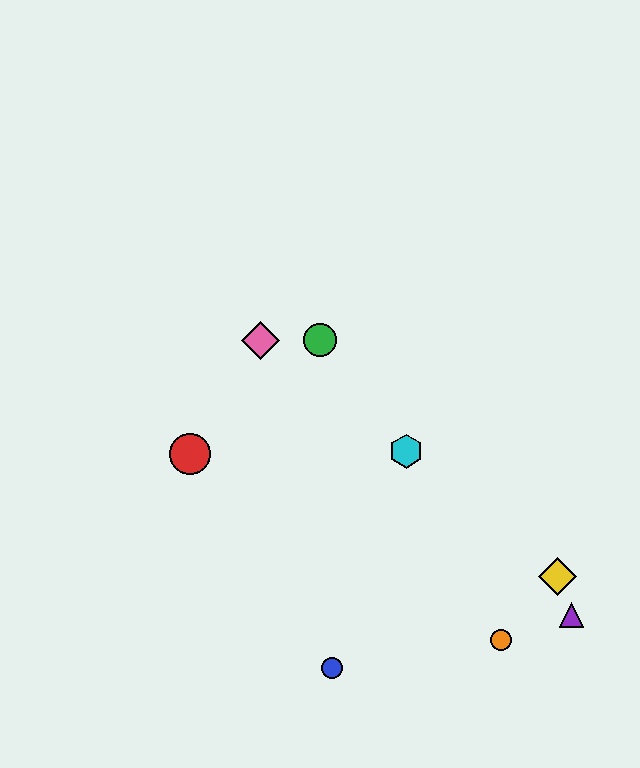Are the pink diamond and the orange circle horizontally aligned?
No, the pink diamond is at y≈340 and the orange circle is at y≈640.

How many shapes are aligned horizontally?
2 shapes (the green circle, the pink diamond) are aligned horizontally.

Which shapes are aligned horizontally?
The green circle, the pink diamond are aligned horizontally.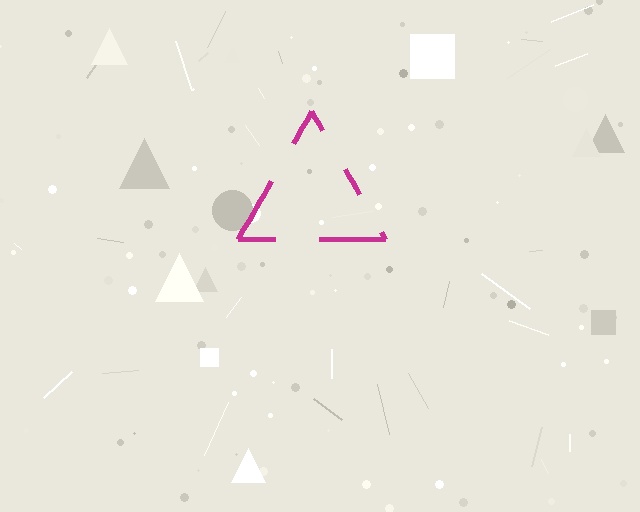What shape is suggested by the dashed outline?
The dashed outline suggests a triangle.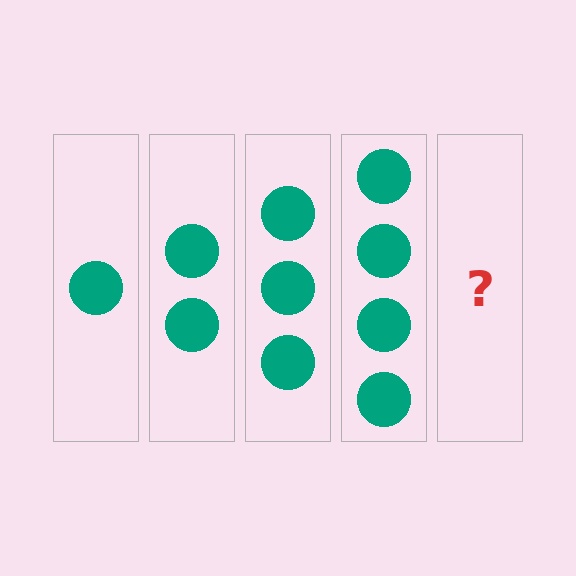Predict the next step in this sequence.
The next step is 5 circles.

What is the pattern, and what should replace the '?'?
The pattern is that each step adds one more circle. The '?' should be 5 circles.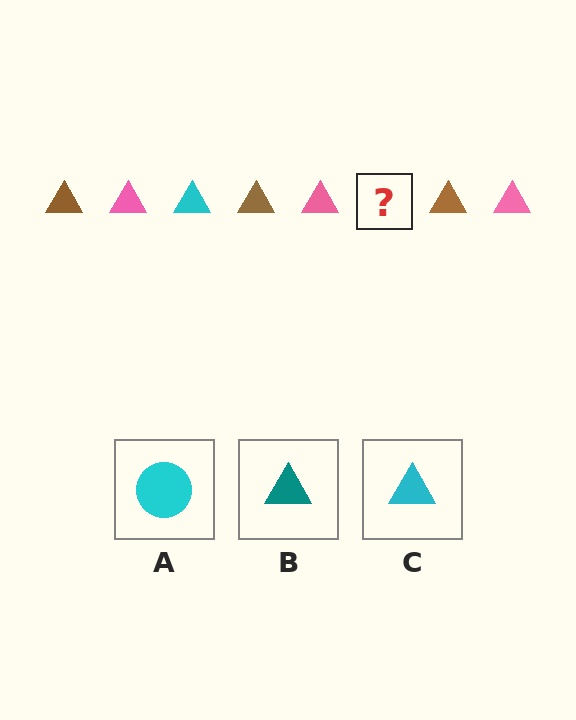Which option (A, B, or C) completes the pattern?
C.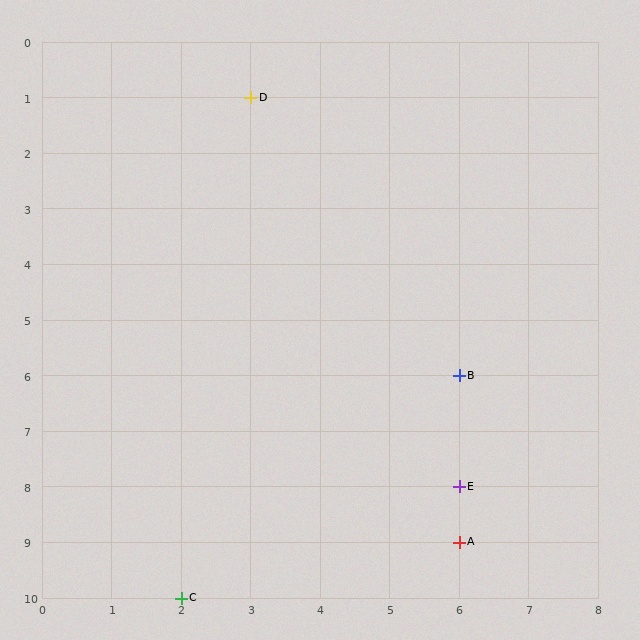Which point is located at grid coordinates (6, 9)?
Point A is at (6, 9).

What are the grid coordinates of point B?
Point B is at grid coordinates (6, 6).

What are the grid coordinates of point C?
Point C is at grid coordinates (2, 10).